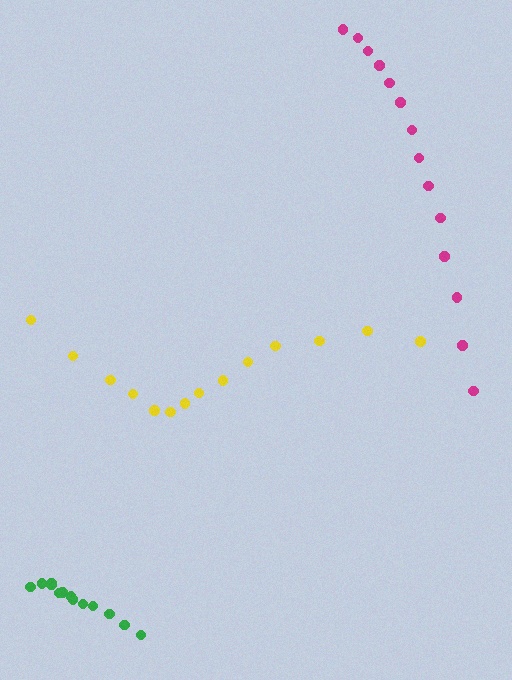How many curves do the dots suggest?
There are 3 distinct paths.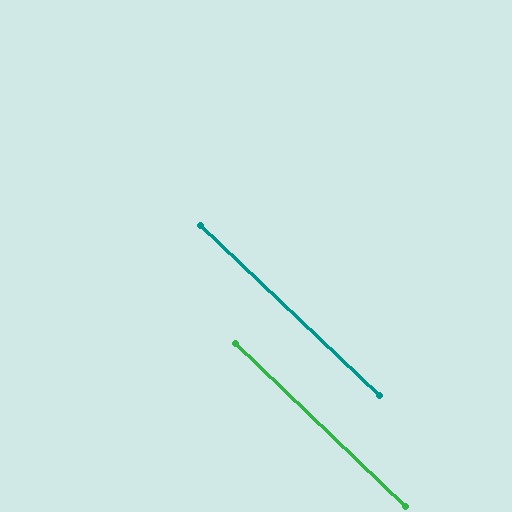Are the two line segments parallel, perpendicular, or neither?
Parallel — their directions differ by only 0.1°.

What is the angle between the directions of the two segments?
Approximately 0 degrees.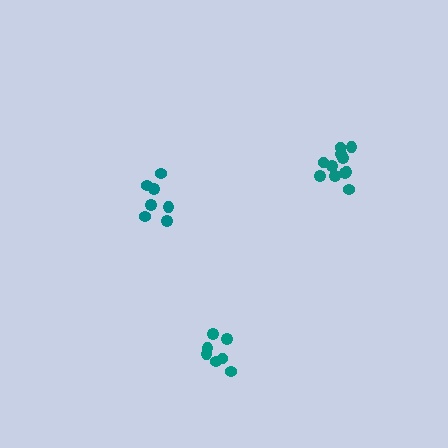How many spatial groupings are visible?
There are 3 spatial groupings.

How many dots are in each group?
Group 1: 7 dots, Group 2: 7 dots, Group 3: 11 dots (25 total).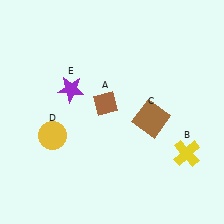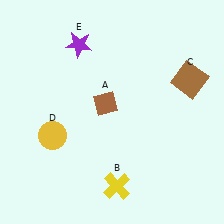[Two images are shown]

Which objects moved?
The objects that moved are: the yellow cross (B), the brown square (C), the purple star (E).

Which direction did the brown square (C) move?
The brown square (C) moved up.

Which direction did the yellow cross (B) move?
The yellow cross (B) moved left.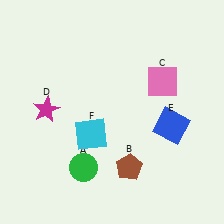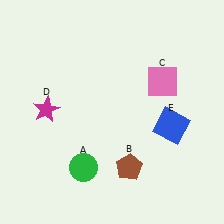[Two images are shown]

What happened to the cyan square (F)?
The cyan square (F) was removed in Image 2. It was in the bottom-left area of Image 1.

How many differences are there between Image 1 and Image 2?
There is 1 difference between the two images.